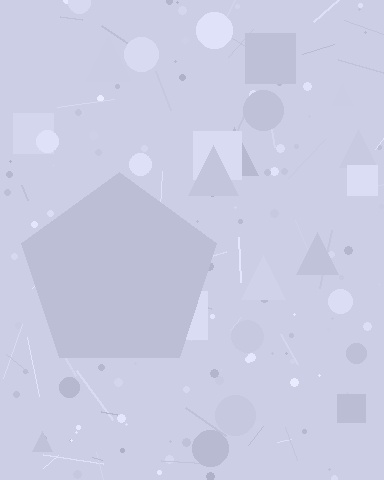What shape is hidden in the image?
A pentagon is hidden in the image.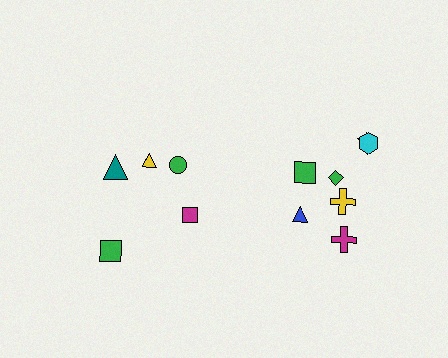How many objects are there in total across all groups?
There are 12 objects.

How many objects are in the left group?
There are 4 objects.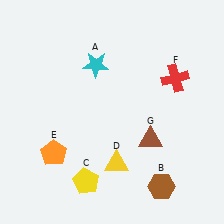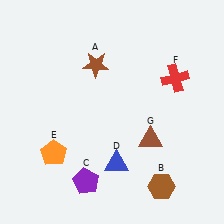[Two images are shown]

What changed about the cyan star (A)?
In Image 1, A is cyan. In Image 2, it changed to brown.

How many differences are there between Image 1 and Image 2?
There are 3 differences between the two images.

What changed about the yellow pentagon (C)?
In Image 1, C is yellow. In Image 2, it changed to purple.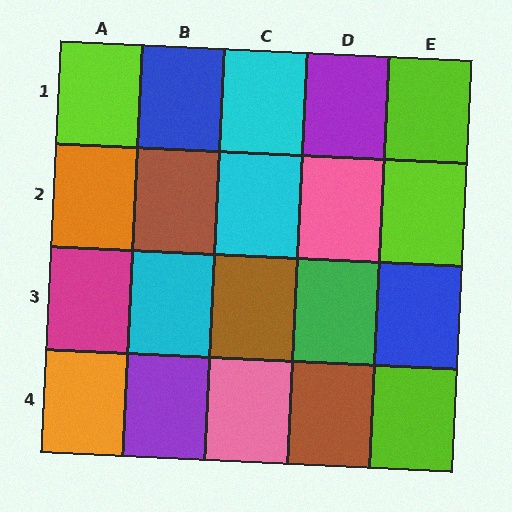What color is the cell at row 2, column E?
Lime.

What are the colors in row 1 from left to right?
Lime, blue, cyan, purple, lime.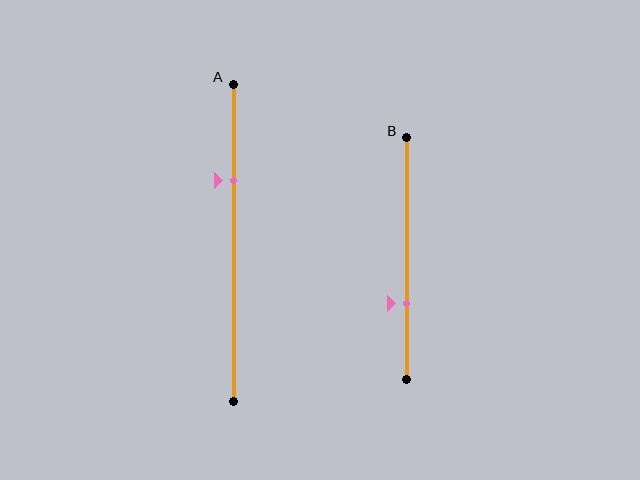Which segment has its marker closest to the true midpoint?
Segment B has its marker closest to the true midpoint.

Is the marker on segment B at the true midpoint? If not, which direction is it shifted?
No, the marker on segment B is shifted downward by about 18% of the segment length.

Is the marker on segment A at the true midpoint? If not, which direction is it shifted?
No, the marker on segment A is shifted upward by about 20% of the segment length.